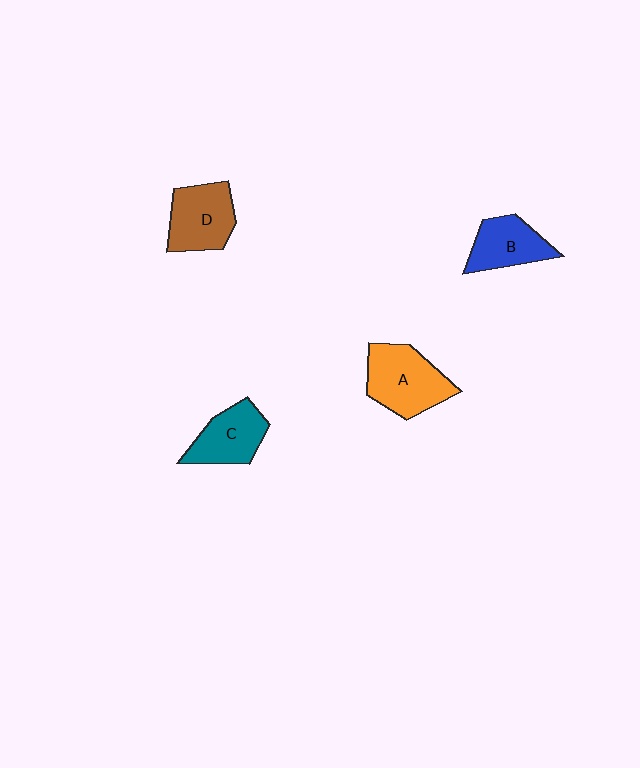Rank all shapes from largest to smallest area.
From largest to smallest: A (orange), D (brown), C (teal), B (blue).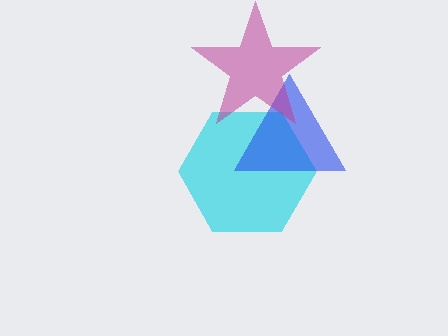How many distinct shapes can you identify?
There are 3 distinct shapes: a cyan hexagon, a blue triangle, a magenta star.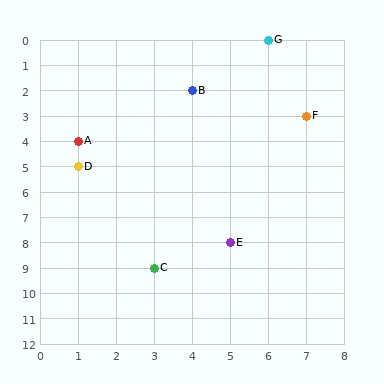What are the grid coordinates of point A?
Point A is at grid coordinates (1, 4).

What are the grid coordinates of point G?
Point G is at grid coordinates (6, 0).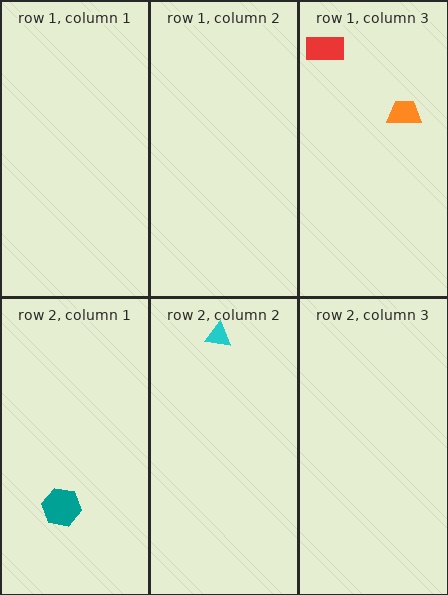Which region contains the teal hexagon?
The row 2, column 1 region.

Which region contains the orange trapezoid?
The row 1, column 3 region.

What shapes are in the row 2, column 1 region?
The teal hexagon.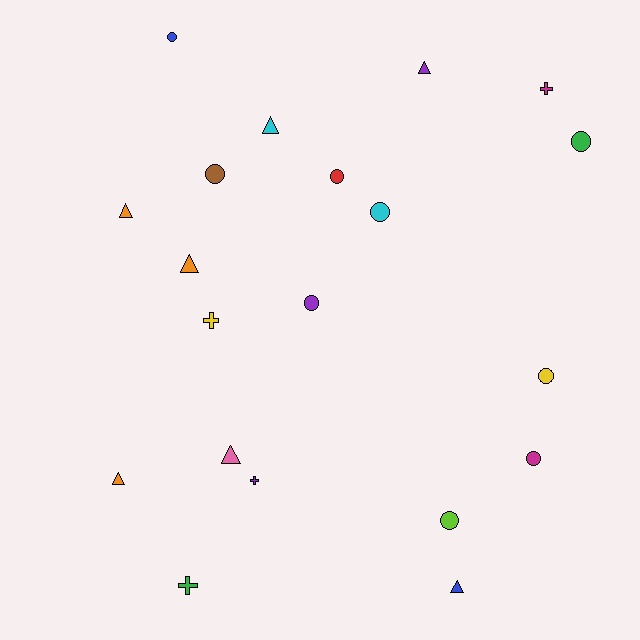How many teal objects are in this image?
There are no teal objects.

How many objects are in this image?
There are 20 objects.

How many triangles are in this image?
There are 7 triangles.